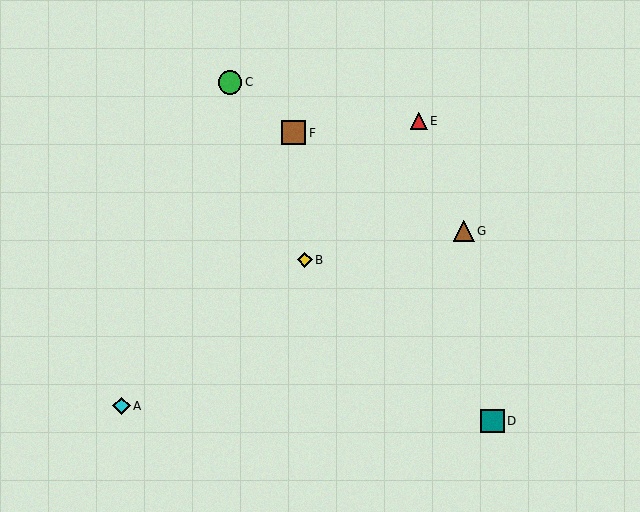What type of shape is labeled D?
Shape D is a teal square.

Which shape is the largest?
The brown square (labeled F) is the largest.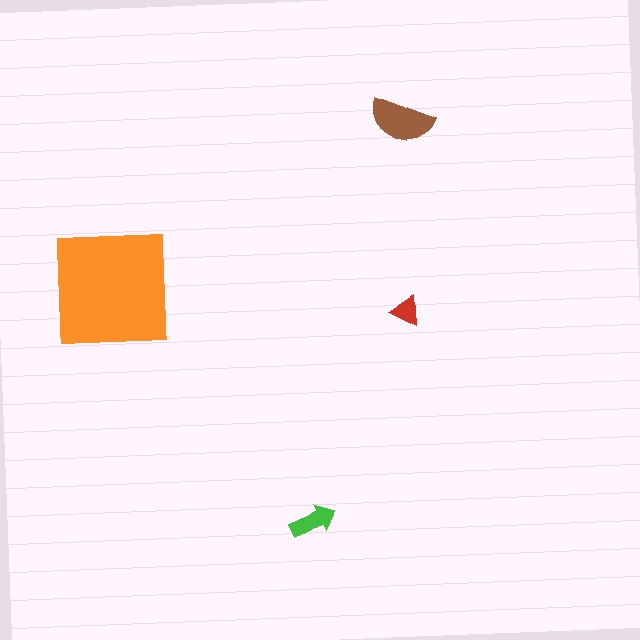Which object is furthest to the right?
The brown semicircle is rightmost.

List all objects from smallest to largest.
The red triangle, the green arrow, the brown semicircle, the orange square.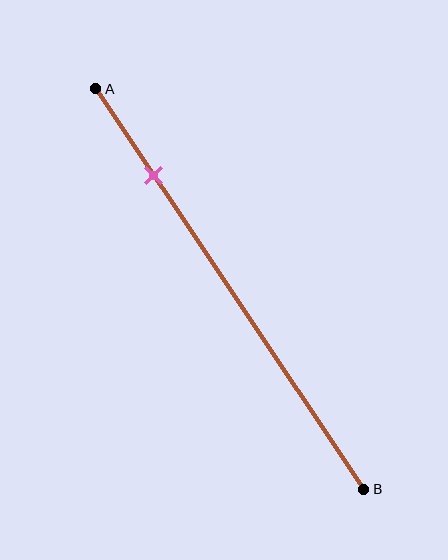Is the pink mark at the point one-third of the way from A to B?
No, the mark is at about 20% from A, not at the 33% one-third point.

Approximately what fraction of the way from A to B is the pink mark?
The pink mark is approximately 20% of the way from A to B.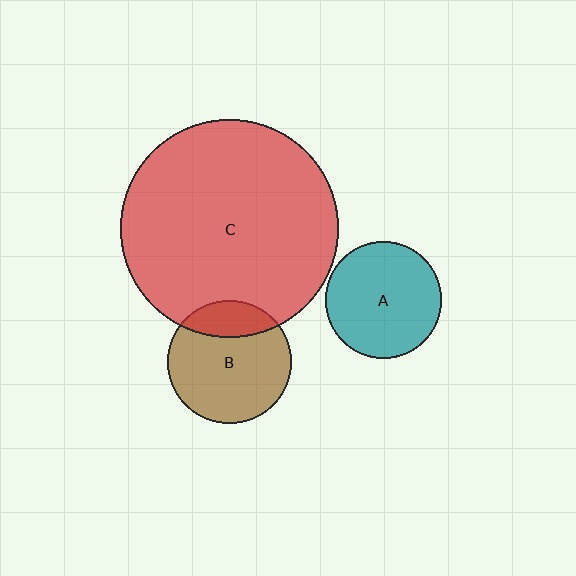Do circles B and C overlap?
Yes.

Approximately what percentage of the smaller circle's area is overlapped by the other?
Approximately 20%.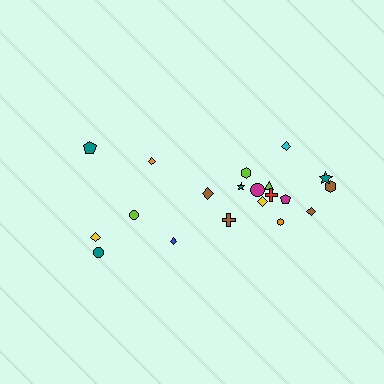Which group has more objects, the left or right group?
The right group.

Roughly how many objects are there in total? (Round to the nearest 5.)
Roughly 20 objects in total.